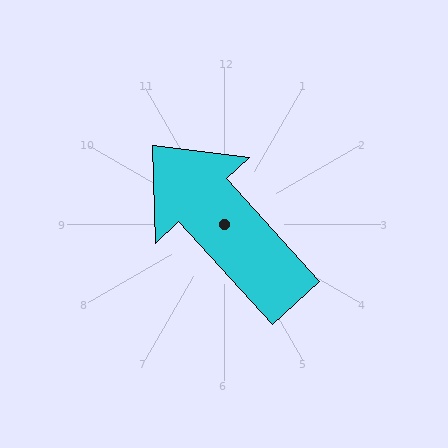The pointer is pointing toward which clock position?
Roughly 11 o'clock.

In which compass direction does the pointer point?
Northwest.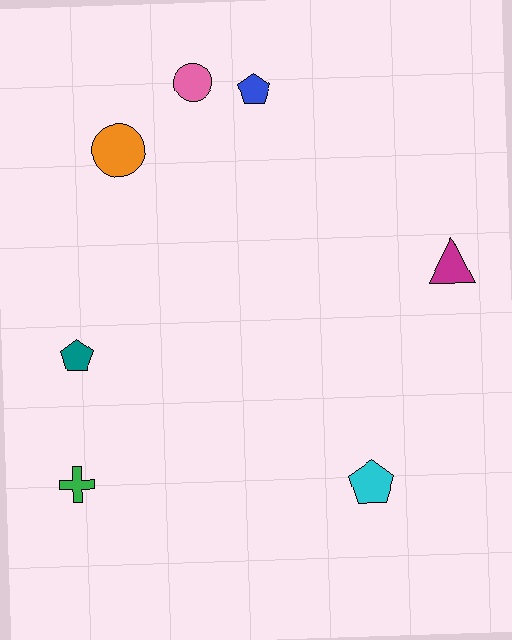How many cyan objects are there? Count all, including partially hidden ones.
There is 1 cyan object.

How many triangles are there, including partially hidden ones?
There is 1 triangle.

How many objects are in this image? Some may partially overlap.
There are 7 objects.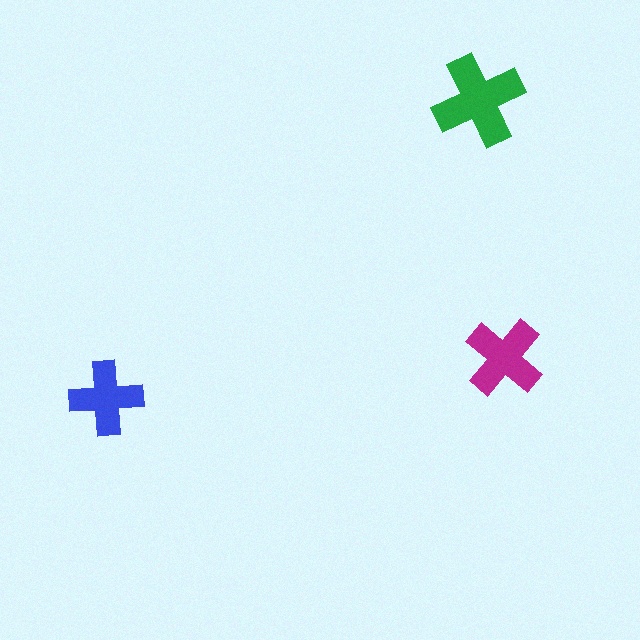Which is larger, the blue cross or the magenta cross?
The magenta one.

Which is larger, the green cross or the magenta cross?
The green one.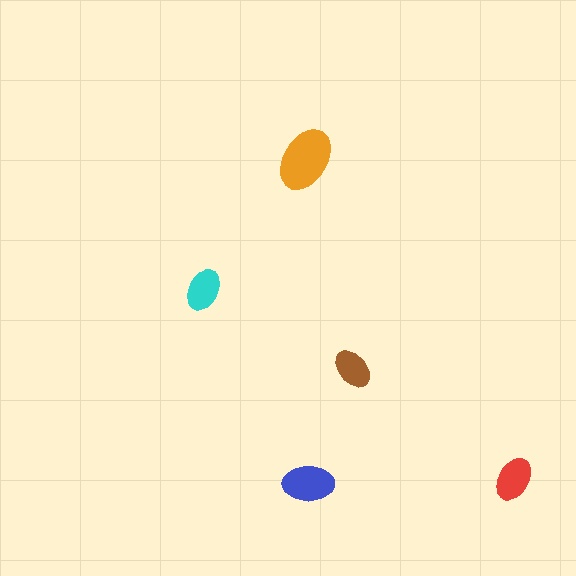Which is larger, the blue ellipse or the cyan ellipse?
The blue one.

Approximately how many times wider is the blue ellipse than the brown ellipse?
About 1.5 times wider.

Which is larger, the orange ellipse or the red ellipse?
The orange one.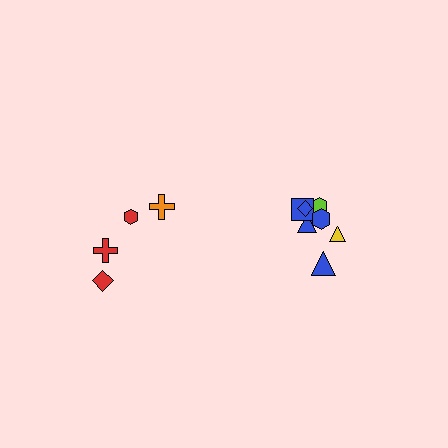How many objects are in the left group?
There are 4 objects.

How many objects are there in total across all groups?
There are 12 objects.